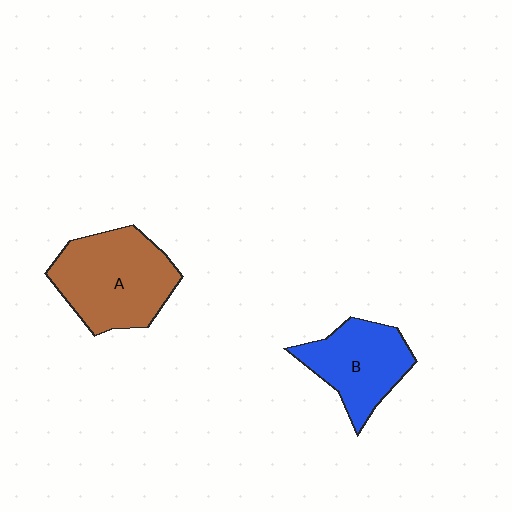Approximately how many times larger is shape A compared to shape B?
Approximately 1.3 times.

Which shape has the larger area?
Shape A (brown).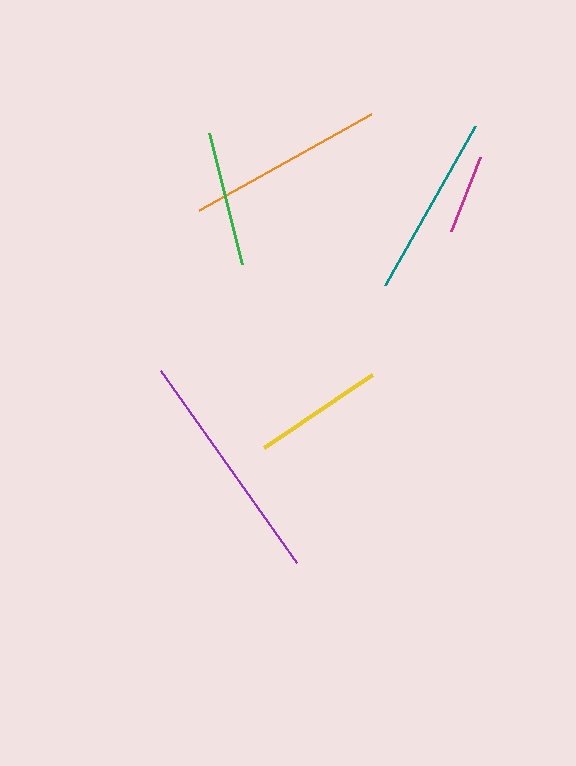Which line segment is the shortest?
The magenta line is the shortest at approximately 79 pixels.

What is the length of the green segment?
The green segment is approximately 135 pixels long.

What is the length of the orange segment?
The orange segment is approximately 198 pixels long.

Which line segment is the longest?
The purple line is the longest at approximately 236 pixels.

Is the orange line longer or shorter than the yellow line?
The orange line is longer than the yellow line.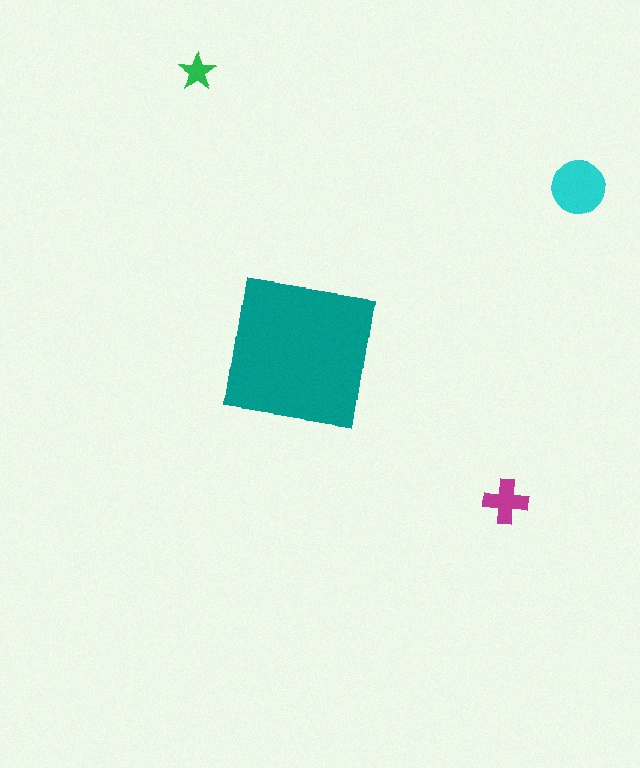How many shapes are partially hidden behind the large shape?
0 shapes are partially hidden.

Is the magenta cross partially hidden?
No, the magenta cross is fully visible.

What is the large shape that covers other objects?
A teal square.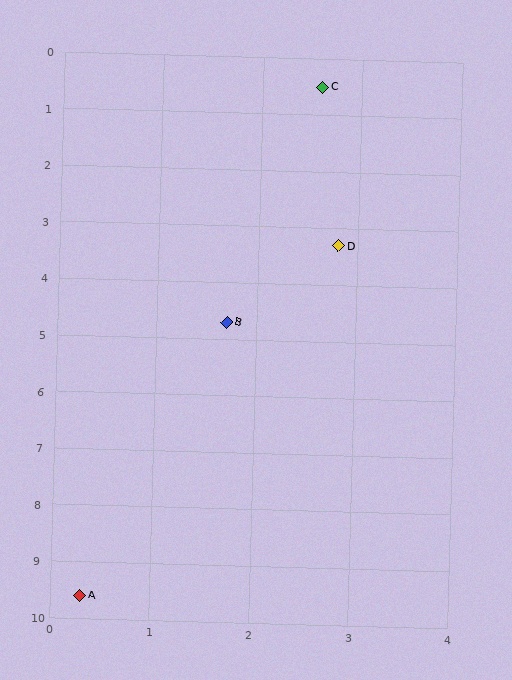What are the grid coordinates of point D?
Point D is at approximately (2.8, 3.3).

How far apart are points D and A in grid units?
Points D and A are about 6.8 grid units apart.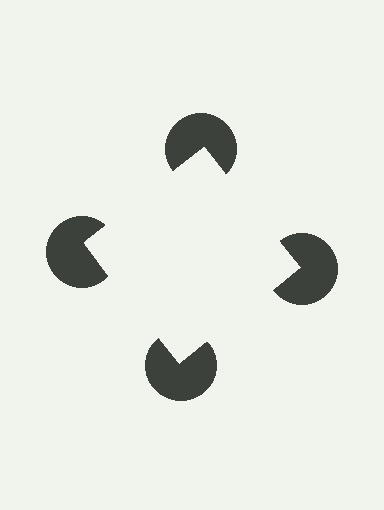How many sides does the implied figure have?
4 sides.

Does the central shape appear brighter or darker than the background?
It typically appears slightly brighter than the background, even though no actual brightness change is drawn.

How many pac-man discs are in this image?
There are 4 — one at each vertex of the illusory square.